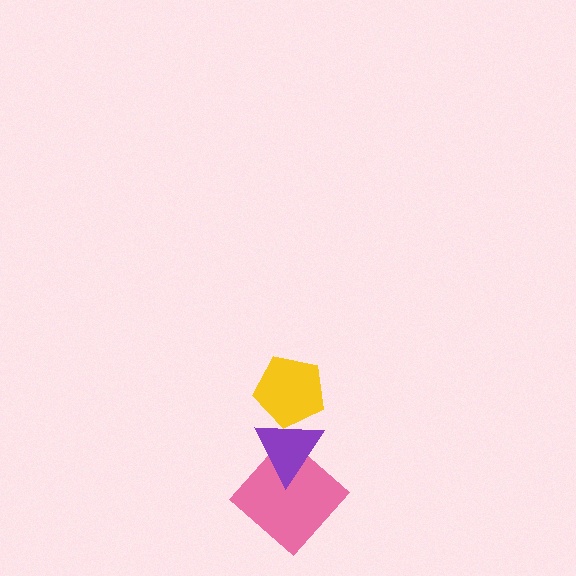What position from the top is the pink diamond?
The pink diamond is 3rd from the top.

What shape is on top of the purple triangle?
The yellow pentagon is on top of the purple triangle.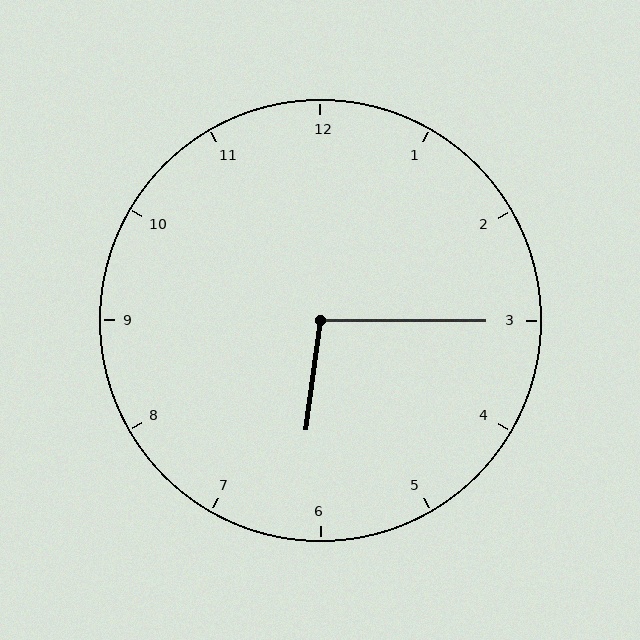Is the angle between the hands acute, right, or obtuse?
It is obtuse.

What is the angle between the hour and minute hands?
Approximately 98 degrees.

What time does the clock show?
6:15.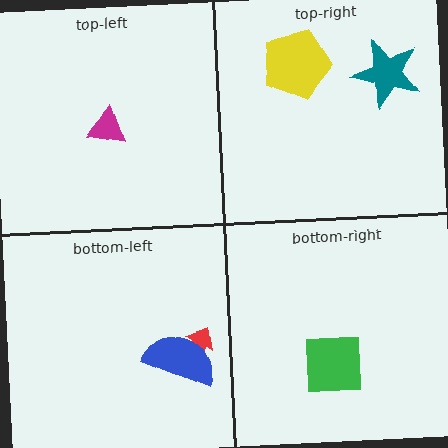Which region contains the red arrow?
The bottom-left region.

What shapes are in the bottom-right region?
The green square.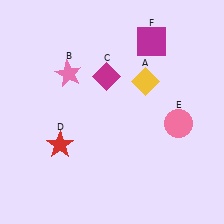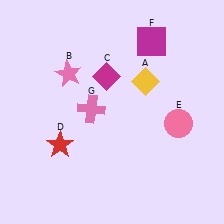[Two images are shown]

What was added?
A pink cross (G) was added in Image 2.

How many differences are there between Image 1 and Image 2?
There is 1 difference between the two images.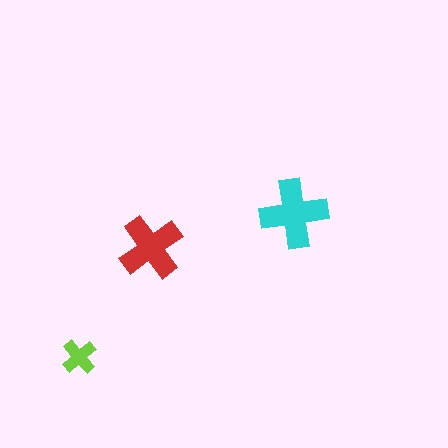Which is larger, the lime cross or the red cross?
The red one.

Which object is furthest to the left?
The lime cross is leftmost.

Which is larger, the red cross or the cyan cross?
The cyan one.